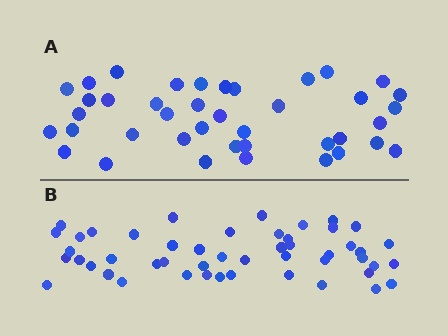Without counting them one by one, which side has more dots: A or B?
Region B (the bottom region) has more dots.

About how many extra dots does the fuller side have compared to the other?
Region B has roughly 8 or so more dots than region A.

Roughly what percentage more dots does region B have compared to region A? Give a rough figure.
About 20% more.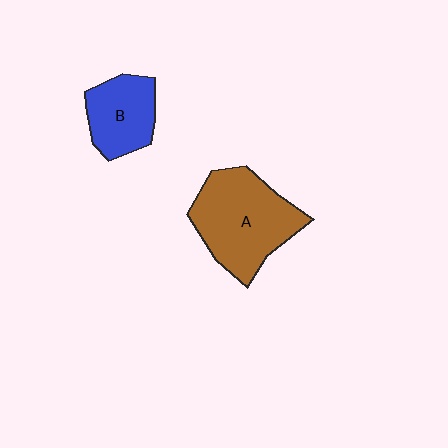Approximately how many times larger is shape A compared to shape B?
Approximately 1.7 times.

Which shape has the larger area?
Shape A (brown).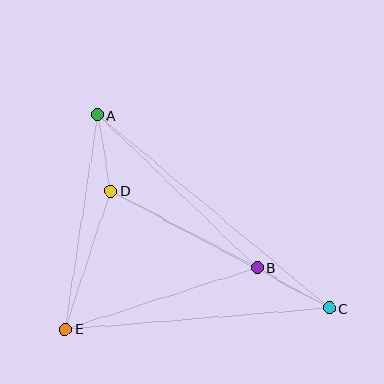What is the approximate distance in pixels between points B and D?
The distance between B and D is approximately 165 pixels.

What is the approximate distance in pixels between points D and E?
The distance between D and E is approximately 145 pixels.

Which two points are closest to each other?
Points A and D are closest to each other.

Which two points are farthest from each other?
Points A and C are farthest from each other.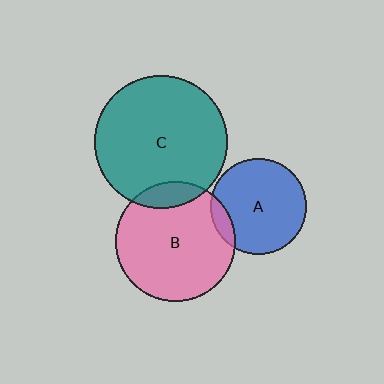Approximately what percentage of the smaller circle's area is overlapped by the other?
Approximately 10%.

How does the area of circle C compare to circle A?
Approximately 1.9 times.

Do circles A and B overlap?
Yes.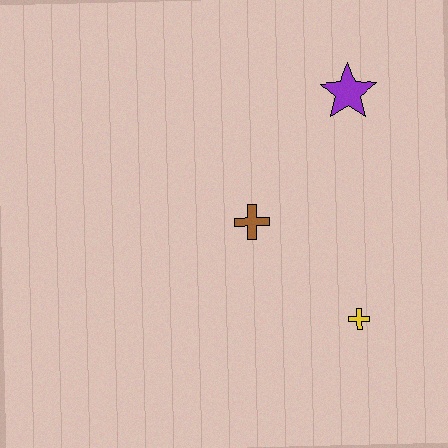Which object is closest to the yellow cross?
The brown cross is closest to the yellow cross.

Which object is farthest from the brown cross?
The purple star is farthest from the brown cross.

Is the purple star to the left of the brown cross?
No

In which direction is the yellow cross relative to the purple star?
The yellow cross is below the purple star.